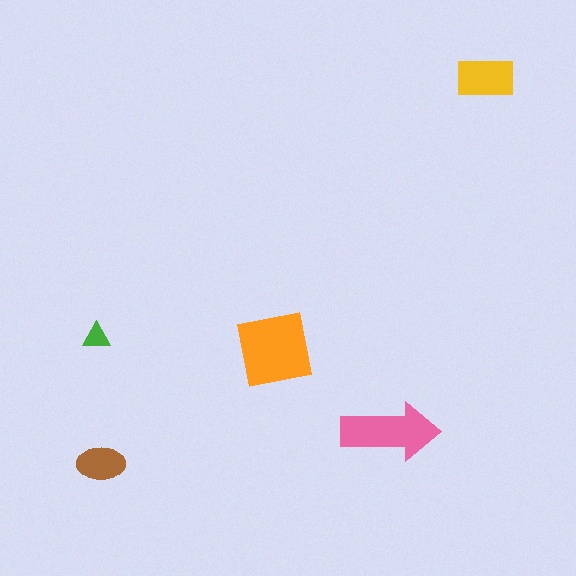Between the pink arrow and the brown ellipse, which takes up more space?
The pink arrow.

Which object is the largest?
The orange square.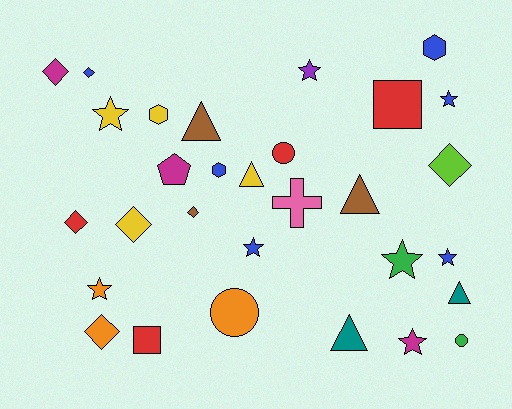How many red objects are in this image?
There are 4 red objects.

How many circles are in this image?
There are 3 circles.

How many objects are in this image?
There are 30 objects.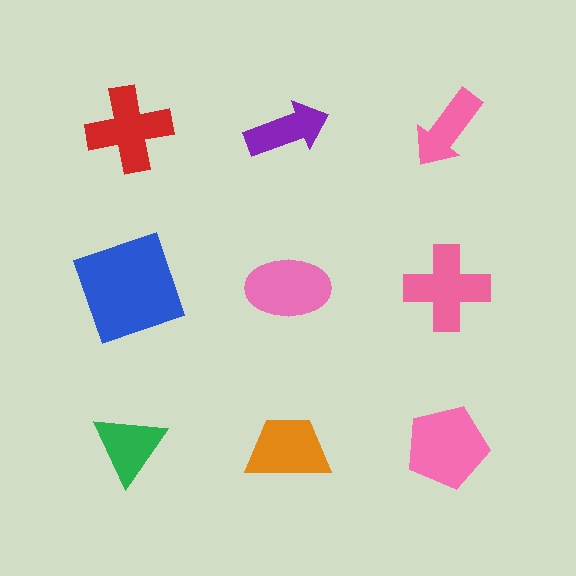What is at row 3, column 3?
A pink pentagon.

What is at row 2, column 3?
A pink cross.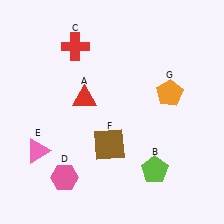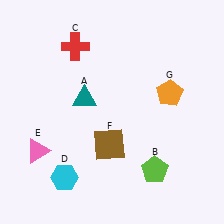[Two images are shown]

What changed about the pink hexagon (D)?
In Image 1, D is pink. In Image 2, it changed to cyan.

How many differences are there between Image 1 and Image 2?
There are 2 differences between the two images.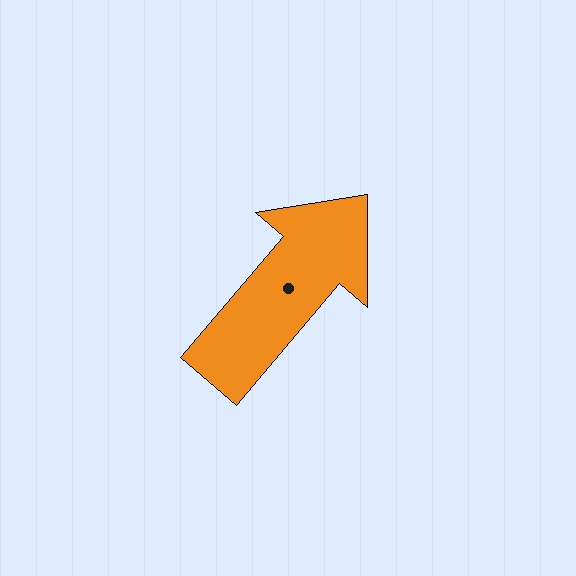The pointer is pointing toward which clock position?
Roughly 1 o'clock.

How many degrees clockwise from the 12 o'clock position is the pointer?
Approximately 40 degrees.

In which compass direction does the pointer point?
Northeast.